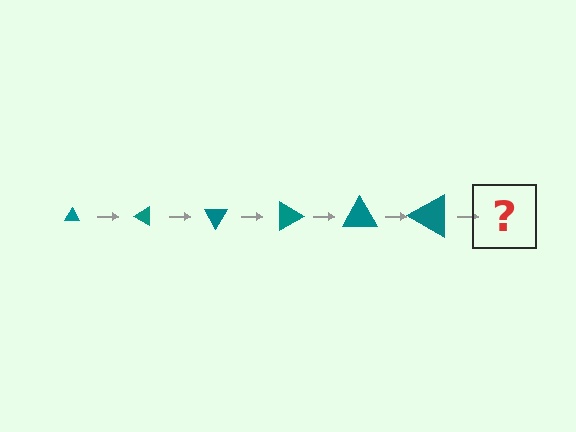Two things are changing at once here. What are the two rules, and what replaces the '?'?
The two rules are that the triangle grows larger each step and it rotates 30 degrees each step. The '?' should be a triangle, larger than the previous one and rotated 180 degrees from the start.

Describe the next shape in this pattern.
It should be a triangle, larger than the previous one and rotated 180 degrees from the start.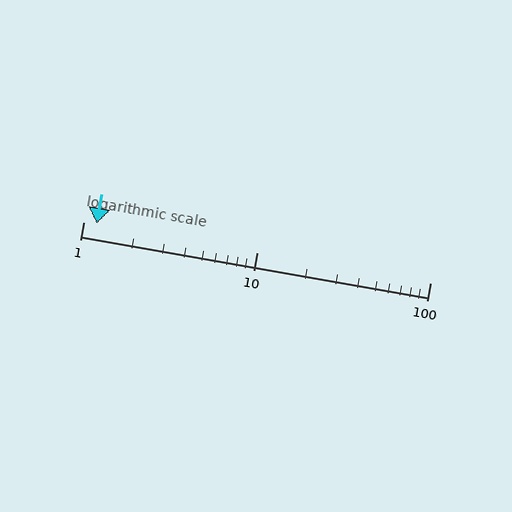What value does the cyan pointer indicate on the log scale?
The pointer indicates approximately 1.2.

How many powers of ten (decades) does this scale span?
The scale spans 2 decades, from 1 to 100.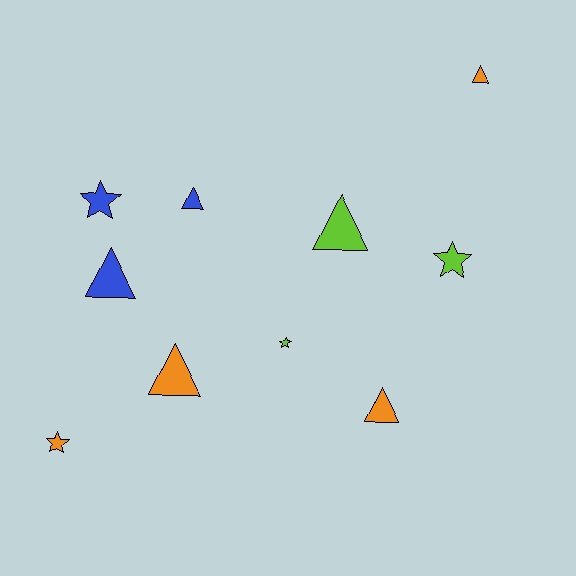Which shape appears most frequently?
Triangle, with 6 objects.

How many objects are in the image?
There are 10 objects.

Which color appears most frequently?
Orange, with 4 objects.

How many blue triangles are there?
There are 2 blue triangles.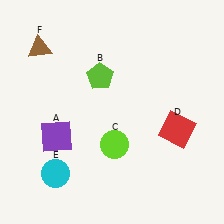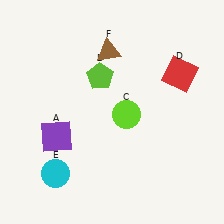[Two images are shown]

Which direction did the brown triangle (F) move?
The brown triangle (F) moved right.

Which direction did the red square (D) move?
The red square (D) moved up.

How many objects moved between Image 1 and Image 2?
3 objects moved between the two images.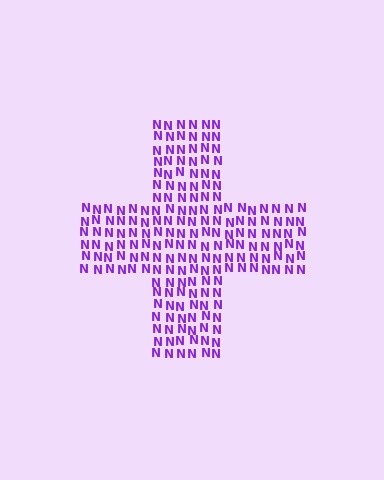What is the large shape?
The large shape is a cross.